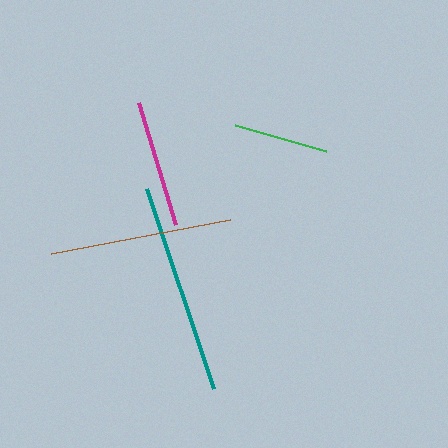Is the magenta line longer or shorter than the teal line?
The teal line is longer than the magenta line.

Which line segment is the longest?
The teal line is the longest at approximately 211 pixels.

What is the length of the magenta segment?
The magenta segment is approximately 127 pixels long.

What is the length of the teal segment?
The teal segment is approximately 211 pixels long.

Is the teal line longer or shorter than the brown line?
The teal line is longer than the brown line.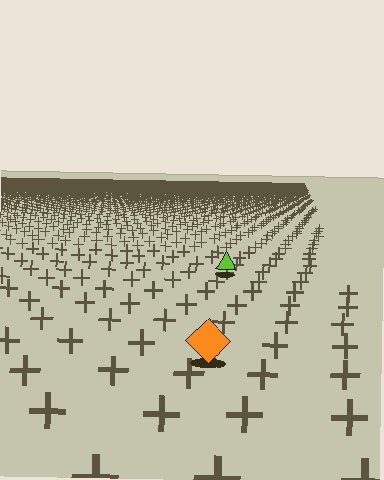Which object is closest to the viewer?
The orange diamond is closest. The texture marks near it are larger and more spread out.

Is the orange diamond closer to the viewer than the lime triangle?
Yes. The orange diamond is closer — you can tell from the texture gradient: the ground texture is coarser near it.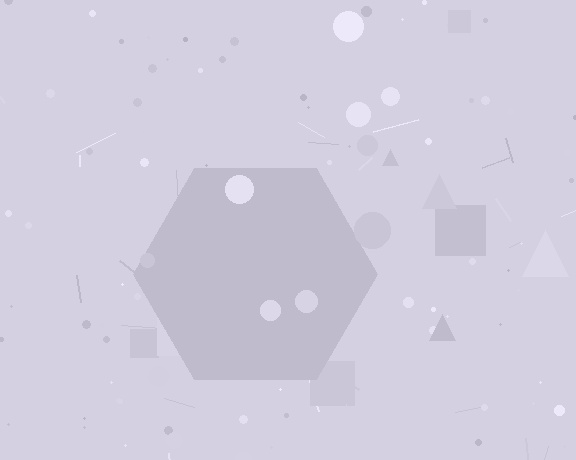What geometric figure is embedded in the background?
A hexagon is embedded in the background.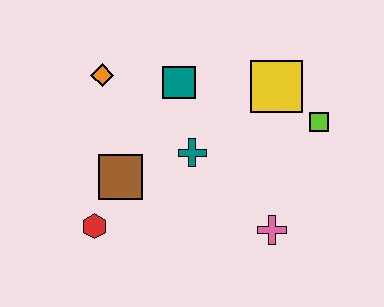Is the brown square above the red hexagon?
Yes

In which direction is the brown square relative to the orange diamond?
The brown square is below the orange diamond.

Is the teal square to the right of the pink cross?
No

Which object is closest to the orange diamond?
The teal square is closest to the orange diamond.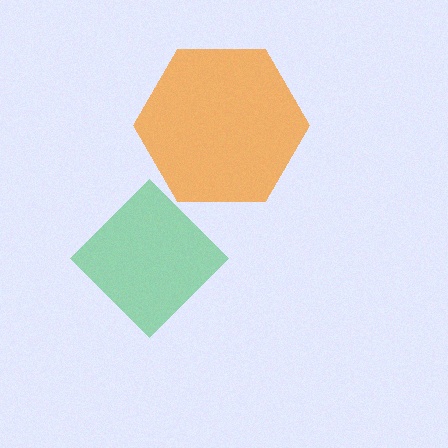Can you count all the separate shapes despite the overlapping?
Yes, there are 2 separate shapes.